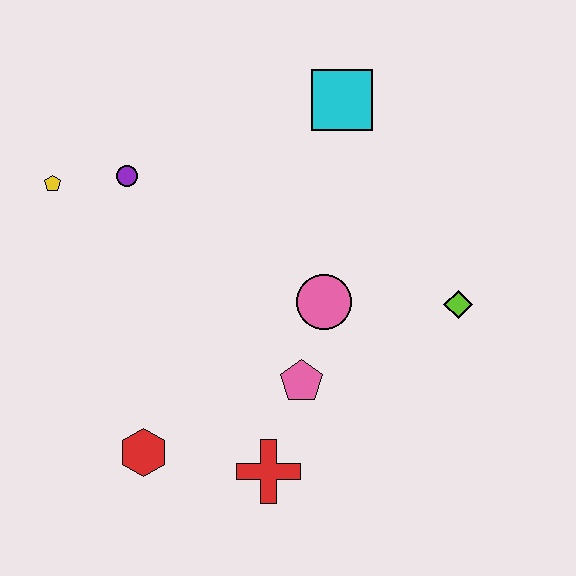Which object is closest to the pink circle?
The pink pentagon is closest to the pink circle.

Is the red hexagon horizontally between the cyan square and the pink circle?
No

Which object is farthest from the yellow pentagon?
The lime diamond is farthest from the yellow pentagon.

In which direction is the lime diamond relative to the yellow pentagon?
The lime diamond is to the right of the yellow pentagon.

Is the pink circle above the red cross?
Yes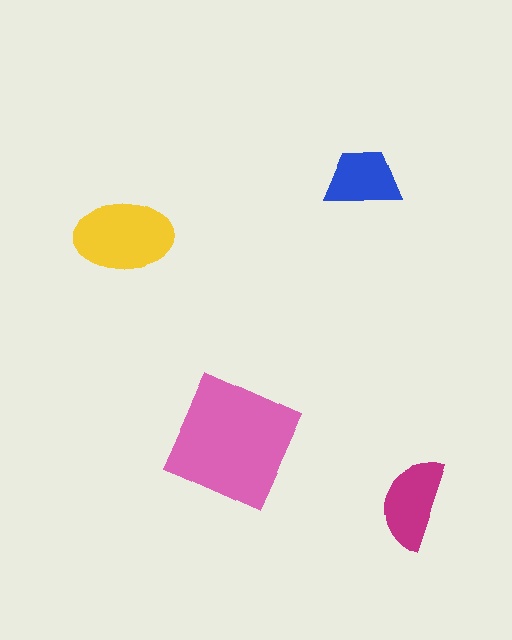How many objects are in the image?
There are 4 objects in the image.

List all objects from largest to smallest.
The pink square, the yellow ellipse, the magenta semicircle, the blue trapezoid.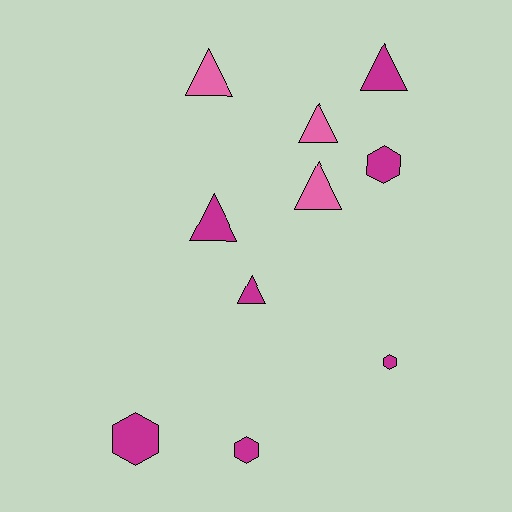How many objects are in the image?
There are 10 objects.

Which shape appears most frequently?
Triangle, with 6 objects.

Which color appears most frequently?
Magenta, with 7 objects.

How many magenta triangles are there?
There are 3 magenta triangles.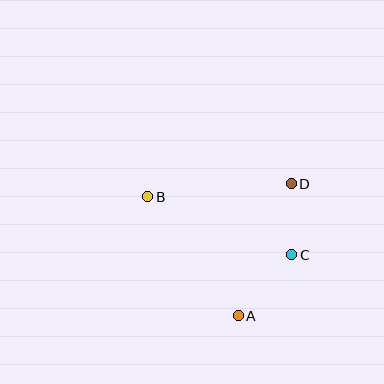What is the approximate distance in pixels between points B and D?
The distance between B and D is approximately 144 pixels.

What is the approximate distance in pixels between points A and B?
The distance between A and B is approximately 150 pixels.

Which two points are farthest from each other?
Points B and C are farthest from each other.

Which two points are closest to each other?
Points C and D are closest to each other.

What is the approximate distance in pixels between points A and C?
The distance between A and C is approximately 81 pixels.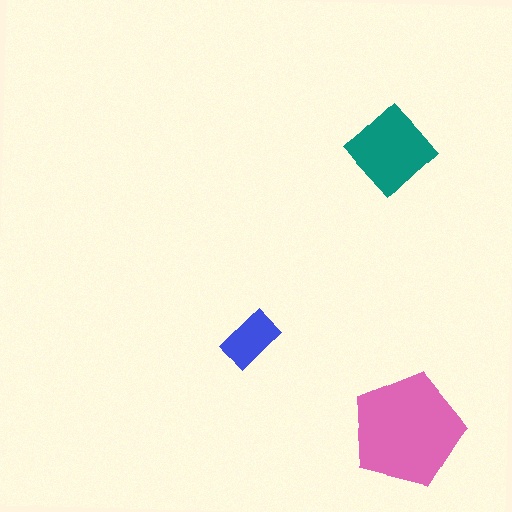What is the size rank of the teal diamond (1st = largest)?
2nd.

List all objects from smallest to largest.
The blue rectangle, the teal diamond, the pink pentagon.